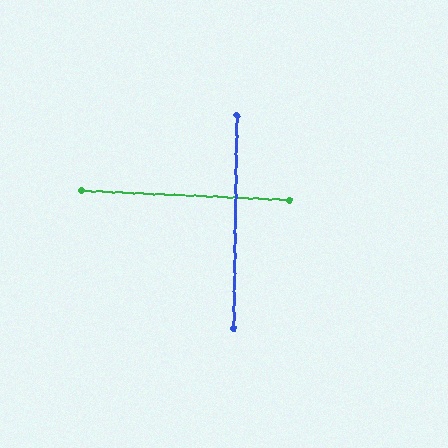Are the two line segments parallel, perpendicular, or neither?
Perpendicular — they meet at approximately 88°.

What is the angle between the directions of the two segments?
Approximately 88 degrees.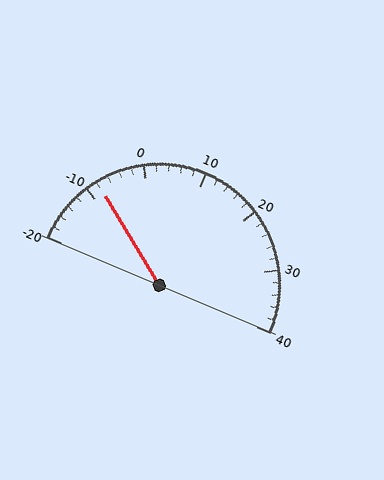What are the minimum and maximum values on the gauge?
The gauge ranges from -20 to 40.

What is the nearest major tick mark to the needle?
The nearest major tick mark is -10.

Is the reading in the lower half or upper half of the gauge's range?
The reading is in the lower half of the range (-20 to 40).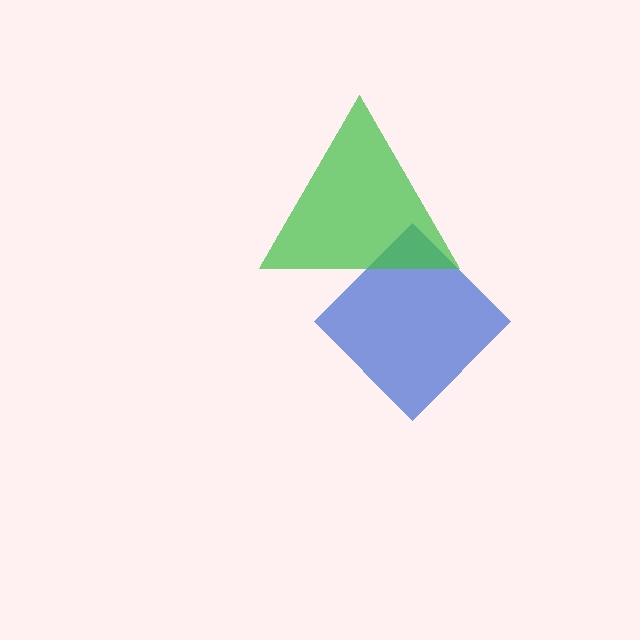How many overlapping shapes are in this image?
There are 2 overlapping shapes in the image.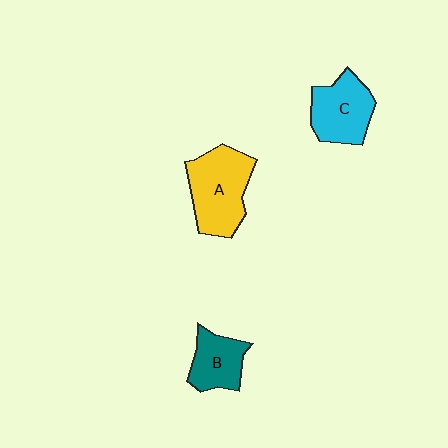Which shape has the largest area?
Shape A (yellow).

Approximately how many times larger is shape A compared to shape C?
Approximately 1.3 times.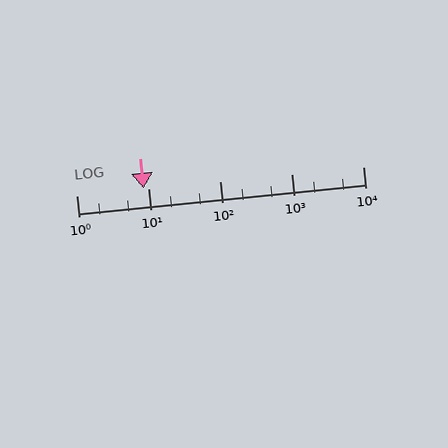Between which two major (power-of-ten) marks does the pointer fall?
The pointer is between 1 and 10.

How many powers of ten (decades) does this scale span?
The scale spans 4 decades, from 1 to 10000.